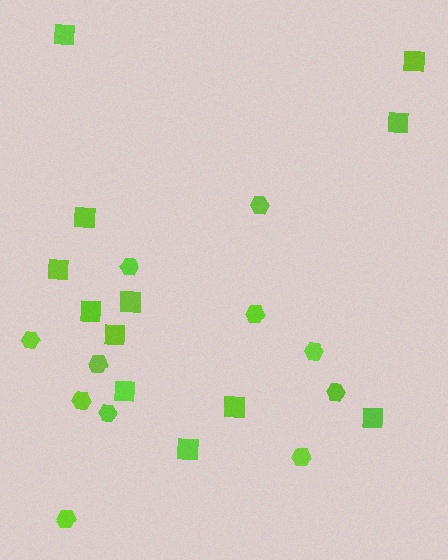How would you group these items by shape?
There are 2 groups: one group of squares (12) and one group of hexagons (11).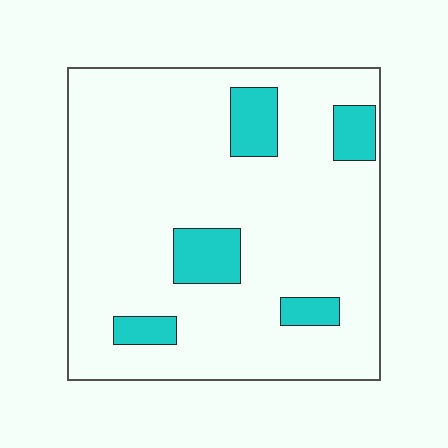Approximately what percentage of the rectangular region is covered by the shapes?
Approximately 15%.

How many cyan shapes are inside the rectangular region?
5.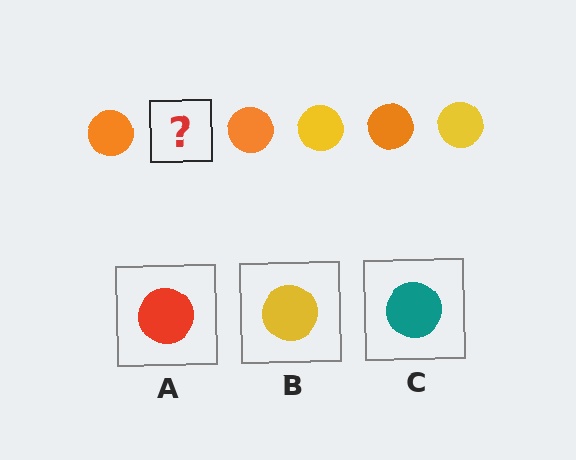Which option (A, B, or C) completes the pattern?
B.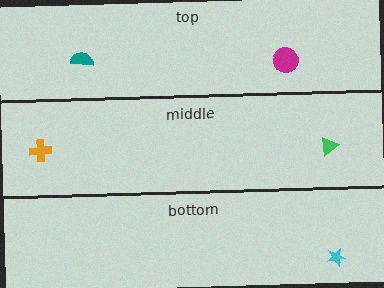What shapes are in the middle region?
The orange cross, the green triangle.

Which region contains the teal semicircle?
The top region.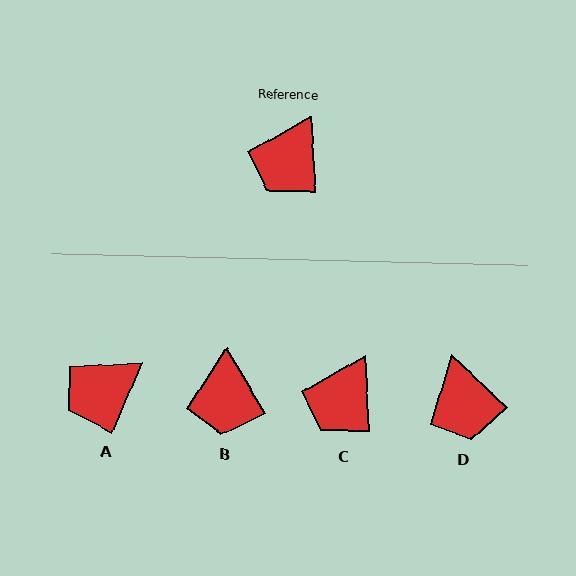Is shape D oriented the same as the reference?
No, it is off by about 43 degrees.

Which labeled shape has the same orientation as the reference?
C.